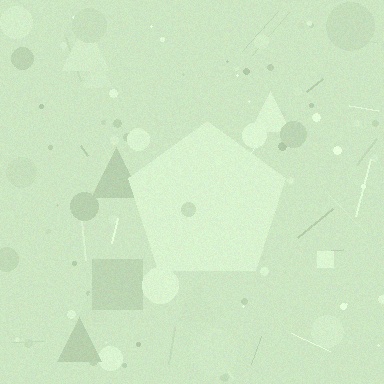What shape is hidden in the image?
A pentagon is hidden in the image.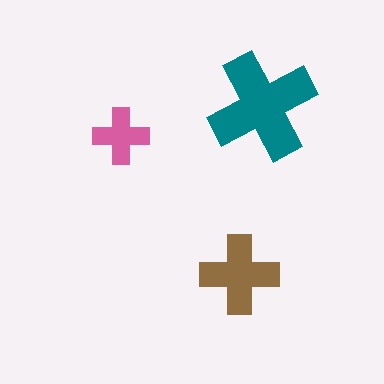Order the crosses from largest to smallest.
the teal one, the brown one, the pink one.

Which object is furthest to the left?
The pink cross is leftmost.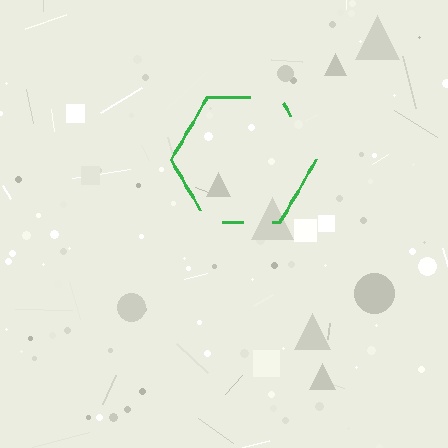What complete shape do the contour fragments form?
The contour fragments form a hexagon.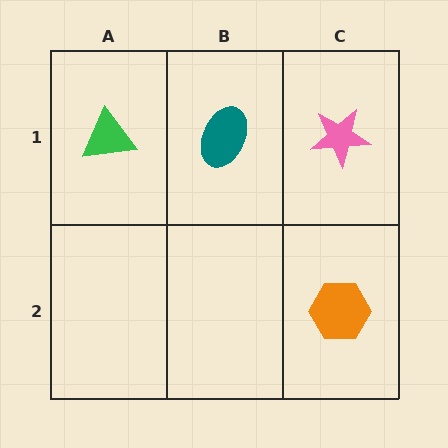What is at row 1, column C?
A pink star.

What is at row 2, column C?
An orange hexagon.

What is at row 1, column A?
A green triangle.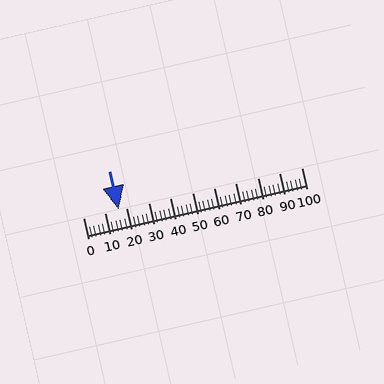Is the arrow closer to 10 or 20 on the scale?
The arrow is closer to 20.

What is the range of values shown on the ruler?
The ruler shows values from 0 to 100.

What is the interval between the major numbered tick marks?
The major tick marks are spaced 10 units apart.